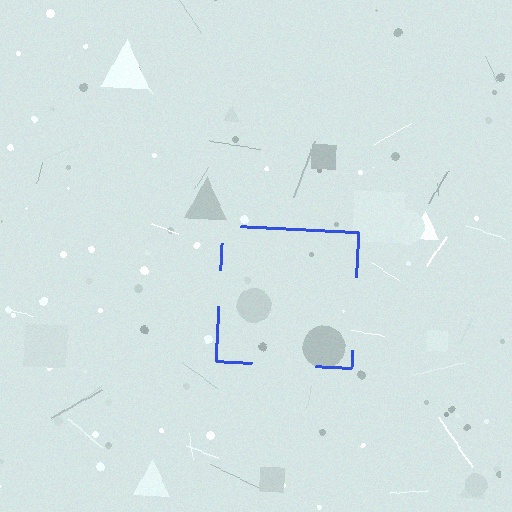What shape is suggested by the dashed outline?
The dashed outline suggests a square.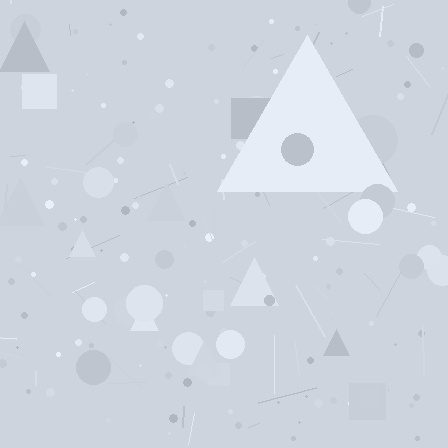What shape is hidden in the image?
A triangle is hidden in the image.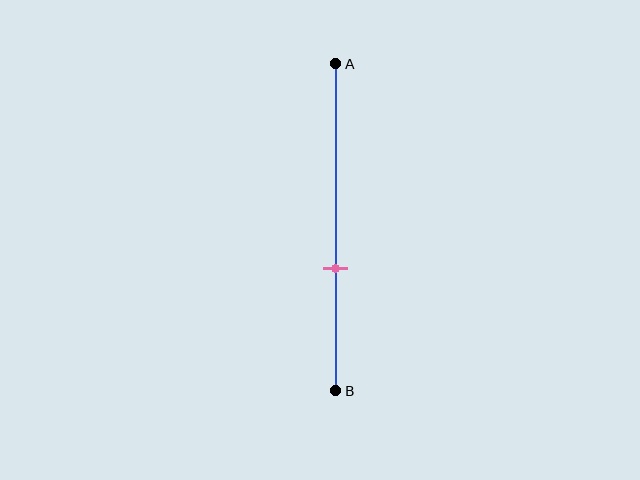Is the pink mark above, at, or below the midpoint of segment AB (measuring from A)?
The pink mark is below the midpoint of segment AB.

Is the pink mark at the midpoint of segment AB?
No, the mark is at about 65% from A, not at the 50% midpoint.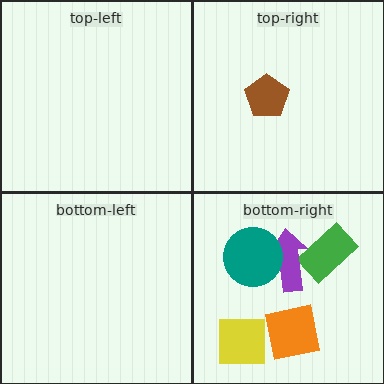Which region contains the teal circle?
The bottom-right region.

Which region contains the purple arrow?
The bottom-right region.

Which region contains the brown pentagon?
The top-right region.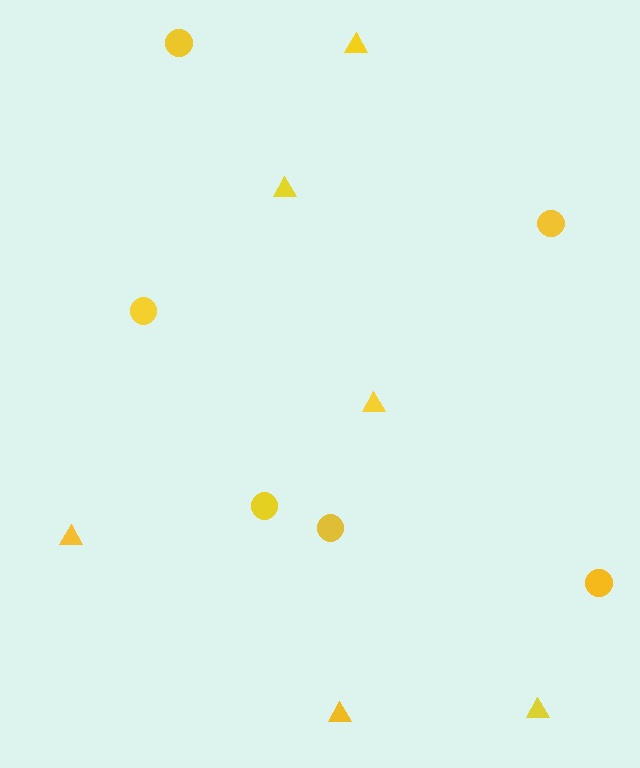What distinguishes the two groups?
There are 2 groups: one group of circles (6) and one group of triangles (6).